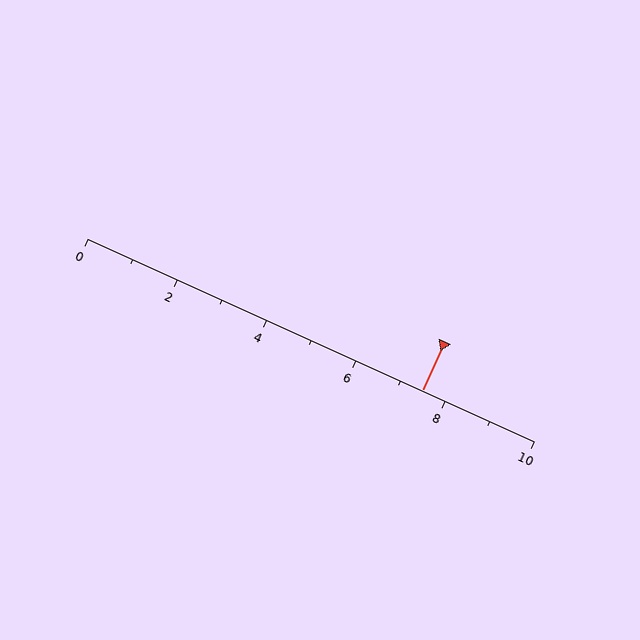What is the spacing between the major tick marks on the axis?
The major ticks are spaced 2 apart.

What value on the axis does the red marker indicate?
The marker indicates approximately 7.5.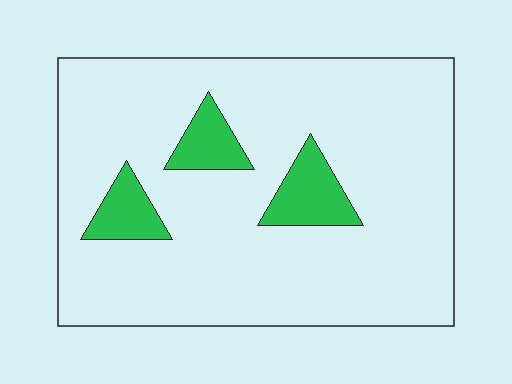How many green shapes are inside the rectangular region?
3.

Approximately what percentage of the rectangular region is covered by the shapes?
Approximately 10%.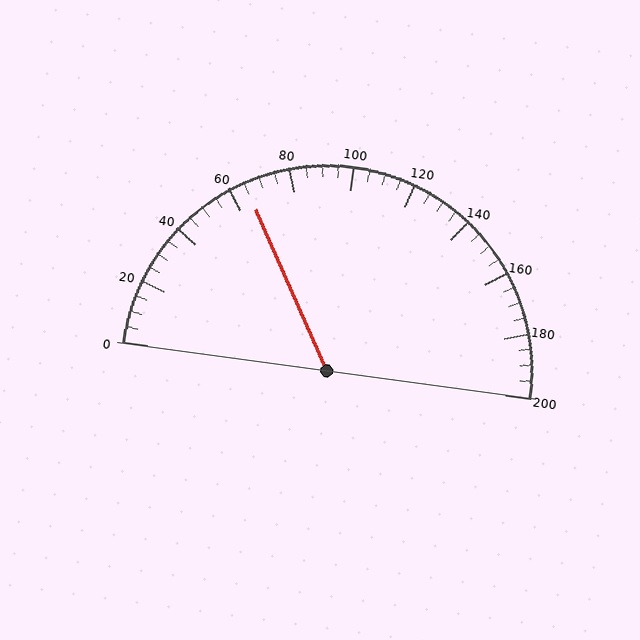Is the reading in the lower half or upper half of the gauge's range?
The reading is in the lower half of the range (0 to 200).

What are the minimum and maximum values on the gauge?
The gauge ranges from 0 to 200.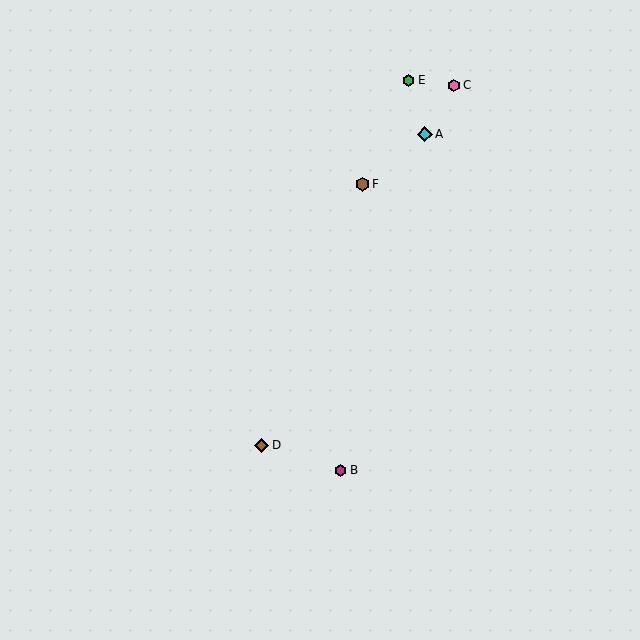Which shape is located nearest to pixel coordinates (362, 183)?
The brown hexagon (labeled F) at (362, 184) is nearest to that location.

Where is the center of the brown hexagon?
The center of the brown hexagon is at (362, 184).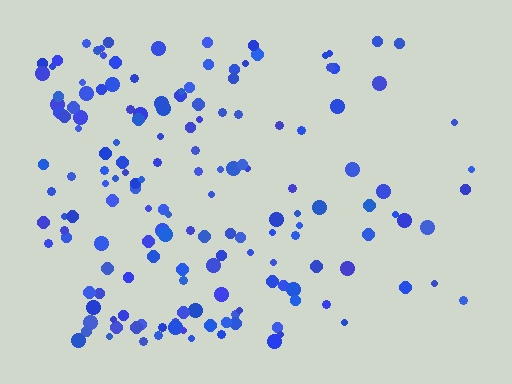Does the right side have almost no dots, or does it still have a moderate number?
Still a moderate number, just noticeably fewer than the left.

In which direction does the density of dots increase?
From right to left, with the left side densest.